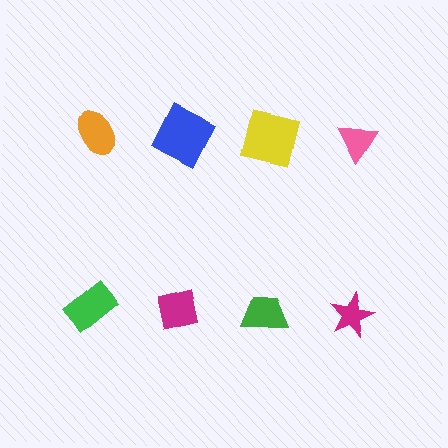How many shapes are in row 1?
4 shapes.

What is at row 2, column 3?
A green trapezoid.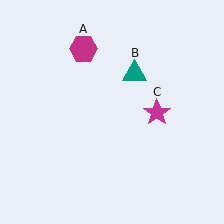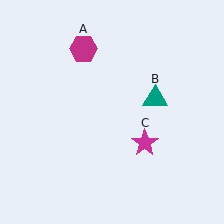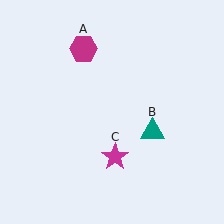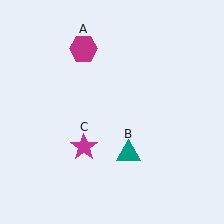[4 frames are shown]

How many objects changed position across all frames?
2 objects changed position: teal triangle (object B), magenta star (object C).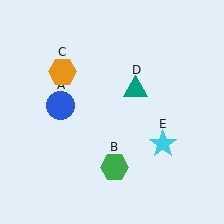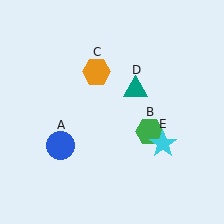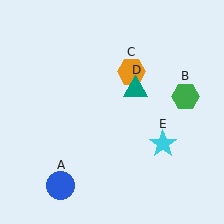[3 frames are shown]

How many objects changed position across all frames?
3 objects changed position: blue circle (object A), green hexagon (object B), orange hexagon (object C).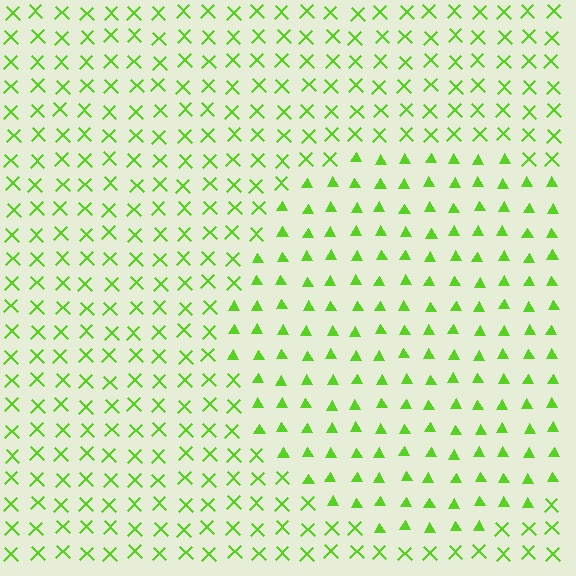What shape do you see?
I see a circle.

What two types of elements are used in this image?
The image uses triangles inside the circle region and X marks outside it.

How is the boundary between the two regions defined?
The boundary is defined by a change in element shape: triangles inside vs. X marks outside. All elements share the same color and spacing.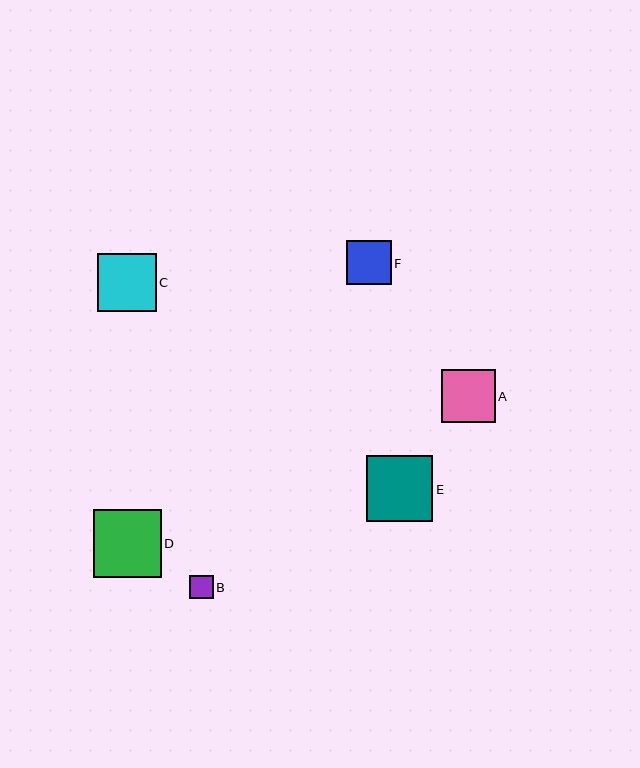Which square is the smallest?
Square B is the smallest with a size of approximately 23 pixels.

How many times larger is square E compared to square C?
Square E is approximately 1.1 times the size of square C.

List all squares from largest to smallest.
From largest to smallest: D, E, C, A, F, B.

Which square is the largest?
Square D is the largest with a size of approximately 68 pixels.